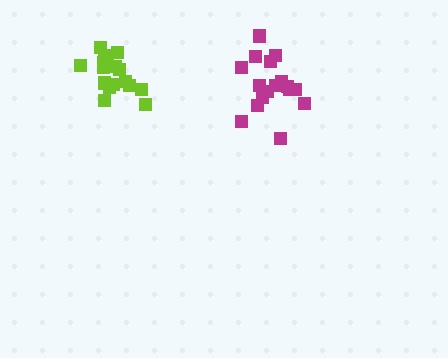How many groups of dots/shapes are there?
There are 2 groups.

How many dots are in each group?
Group 1: 17 dots, Group 2: 18 dots (35 total).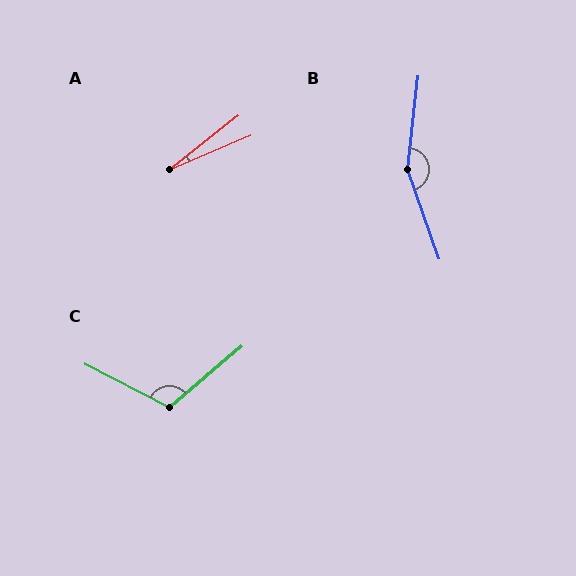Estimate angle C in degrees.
Approximately 113 degrees.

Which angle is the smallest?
A, at approximately 15 degrees.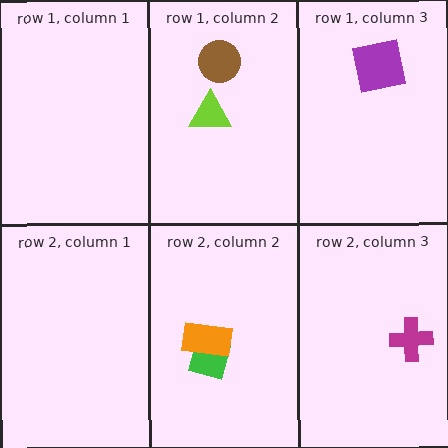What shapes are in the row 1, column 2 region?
The lime triangle, the brown circle.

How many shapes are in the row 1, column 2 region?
2.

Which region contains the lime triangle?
The row 1, column 2 region.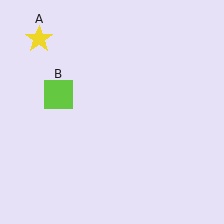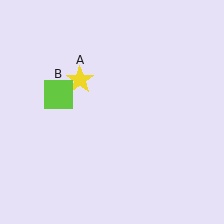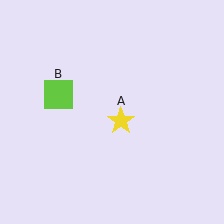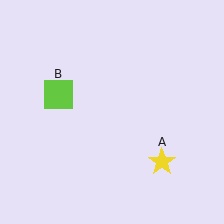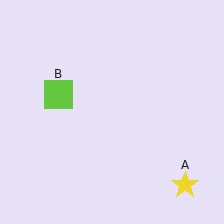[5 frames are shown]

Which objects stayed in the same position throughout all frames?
Lime square (object B) remained stationary.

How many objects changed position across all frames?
1 object changed position: yellow star (object A).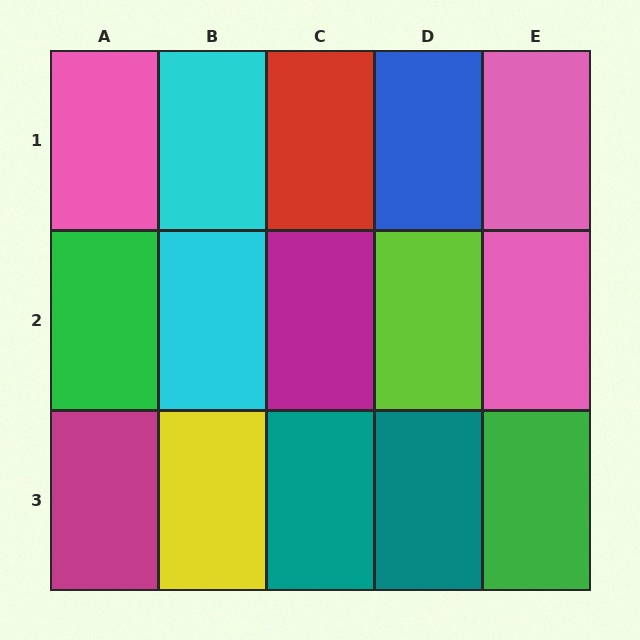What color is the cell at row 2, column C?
Magenta.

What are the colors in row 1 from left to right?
Pink, cyan, red, blue, pink.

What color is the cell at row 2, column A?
Green.